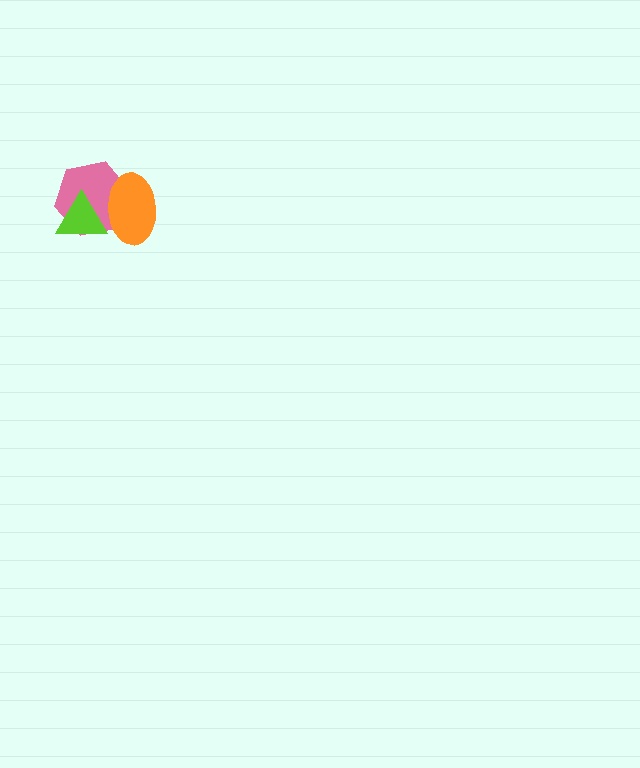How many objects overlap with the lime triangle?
2 objects overlap with the lime triangle.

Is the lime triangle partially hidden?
No, no other shape covers it.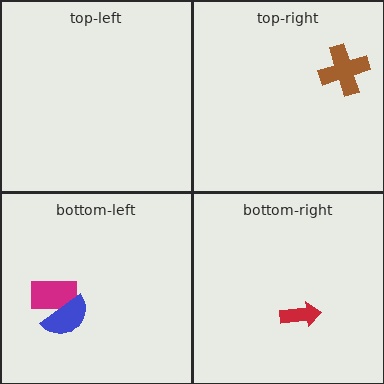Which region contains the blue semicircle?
The bottom-left region.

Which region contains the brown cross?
The top-right region.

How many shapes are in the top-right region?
1.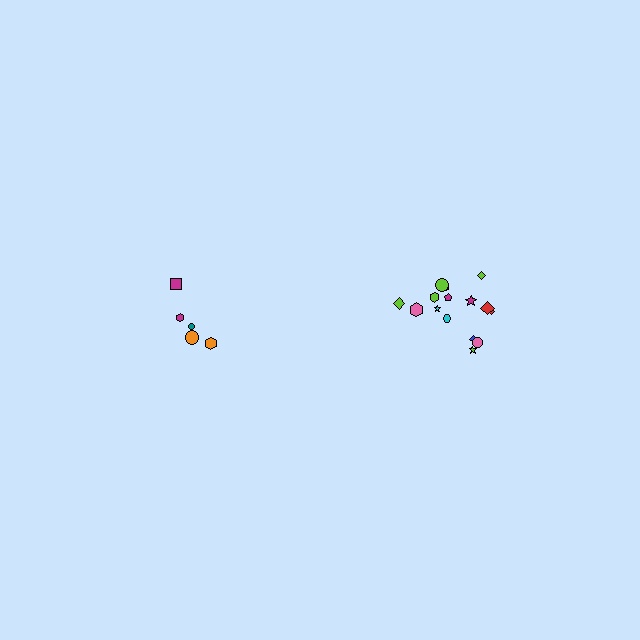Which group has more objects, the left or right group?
The right group.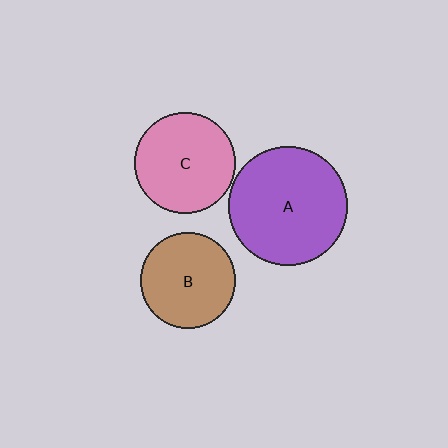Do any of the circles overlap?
No, none of the circles overlap.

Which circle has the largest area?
Circle A (purple).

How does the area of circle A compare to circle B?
Approximately 1.6 times.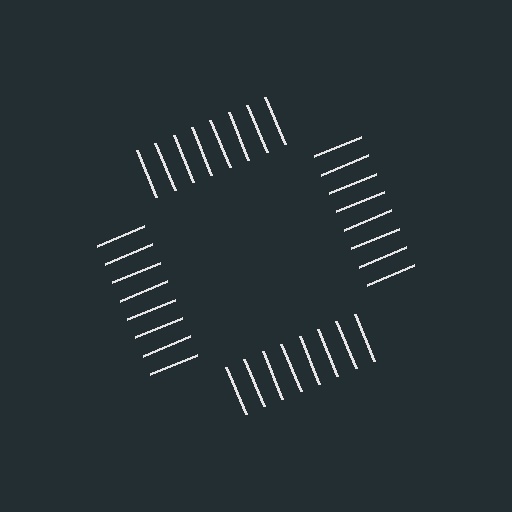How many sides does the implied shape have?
4 sides — the line-ends trace a square.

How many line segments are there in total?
32 — 8 along each of the 4 edges.